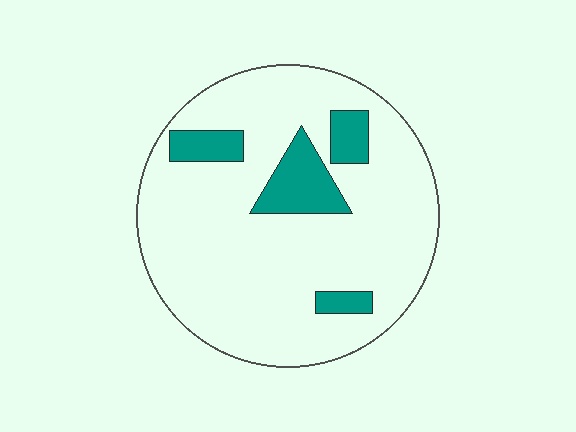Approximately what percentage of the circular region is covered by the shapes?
Approximately 15%.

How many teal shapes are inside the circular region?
4.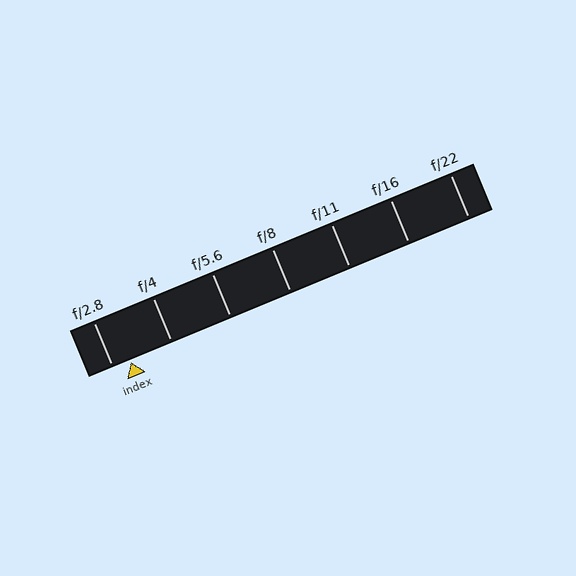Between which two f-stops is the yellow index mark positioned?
The index mark is between f/2.8 and f/4.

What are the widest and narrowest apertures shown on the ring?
The widest aperture shown is f/2.8 and the narrowest is f/22.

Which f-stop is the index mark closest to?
The index mark is closest to f/2.8.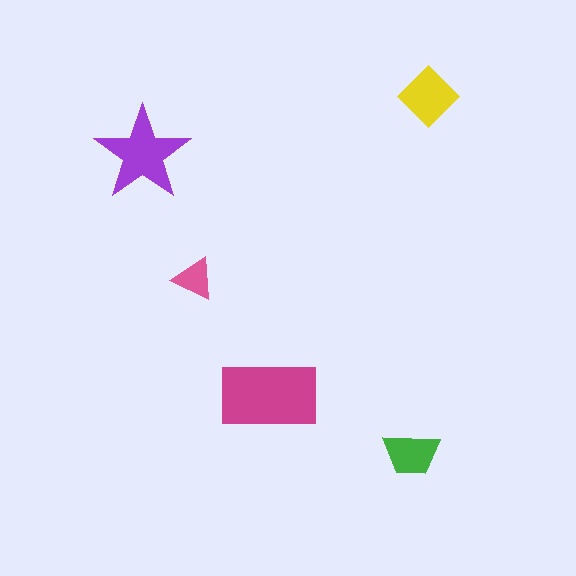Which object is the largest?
The magenta rectangle.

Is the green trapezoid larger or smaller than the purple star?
Smaller.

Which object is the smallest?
The pink triangle.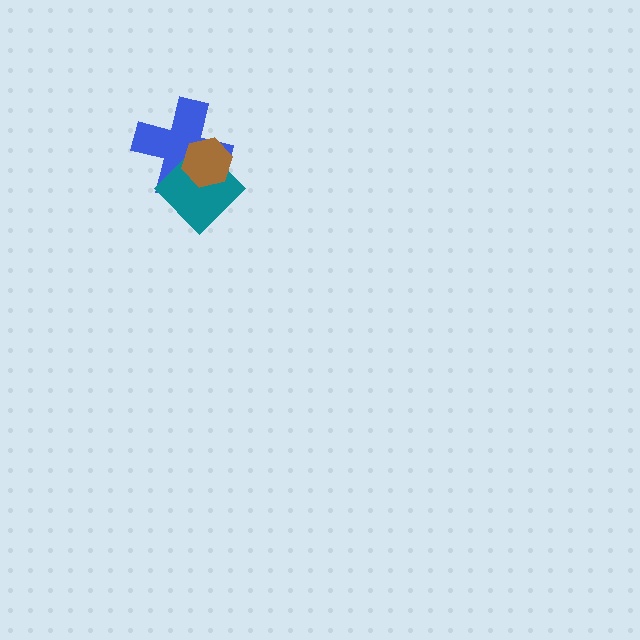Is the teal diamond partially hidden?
Yes, it is partially covered by another shape.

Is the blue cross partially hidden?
Yes, it is partially covered by another shape.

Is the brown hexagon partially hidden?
No, no other shape covers it.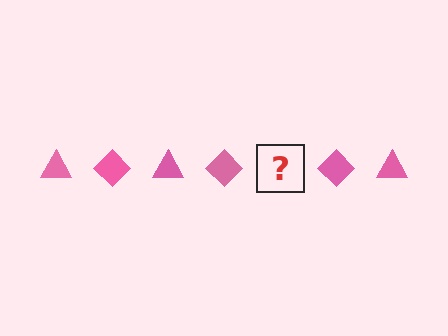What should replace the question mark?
The question mark should be replaced with a pink triangle.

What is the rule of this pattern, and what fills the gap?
The rule is that the pattern cycles through triangle, diamond shapes in pink. The gap should be filled with a pink triangle.